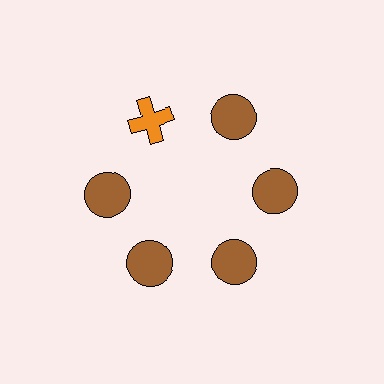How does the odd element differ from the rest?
It differs in both color (orange instead of brown) and shape (cross instead of circle).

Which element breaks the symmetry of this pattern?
The orange cross at roughly the 11 o'clock position breaks the symmetry. All other shapes are brown circles.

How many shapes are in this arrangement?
There are 6 shapes arranged in a ring pattern.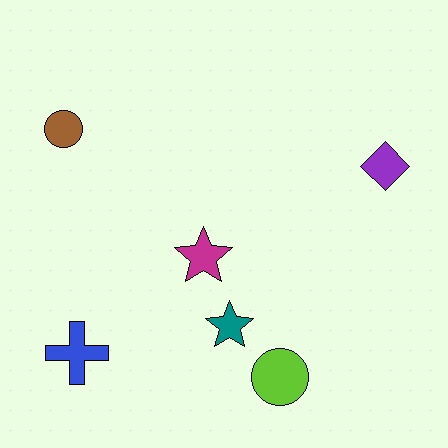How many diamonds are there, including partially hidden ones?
There is 1 diamond.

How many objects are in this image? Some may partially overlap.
There are 6 objects.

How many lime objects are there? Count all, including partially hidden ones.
There is 1 lime object.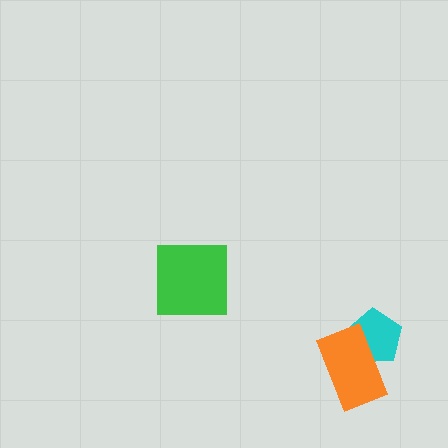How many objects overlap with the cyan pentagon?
1 object overlaps with the cyan pentagon.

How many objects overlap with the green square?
0 objects overlap with the green square.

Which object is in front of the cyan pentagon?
The orange rectangle is in front of the cyan pentagon.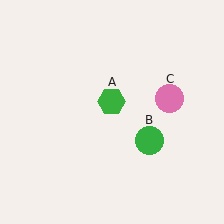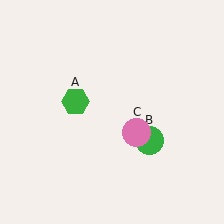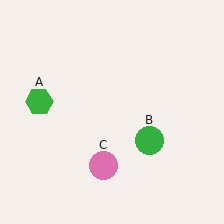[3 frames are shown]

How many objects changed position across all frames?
2 objects changed position: green hexagon (object A), pink circle (object C).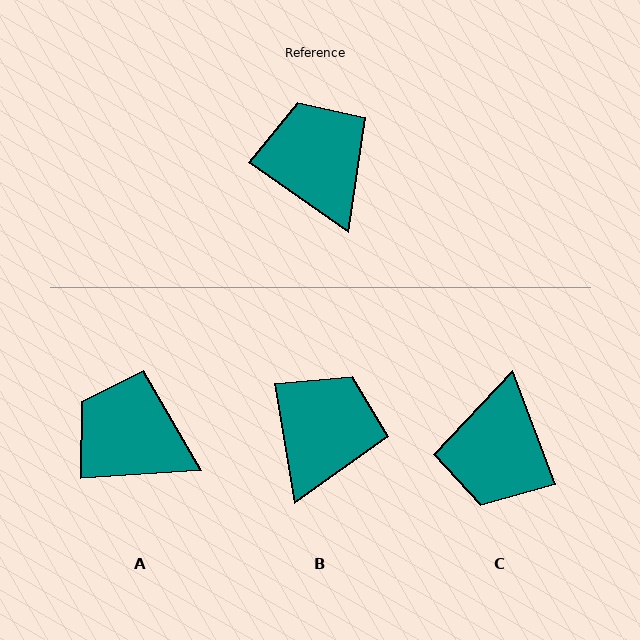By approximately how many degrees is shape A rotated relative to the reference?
Approximately 39 degrees counter-clockwise.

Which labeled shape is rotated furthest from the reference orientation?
C, about 145 degrees away.